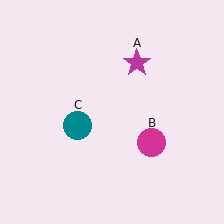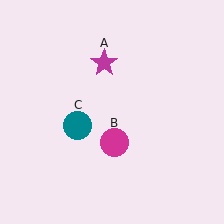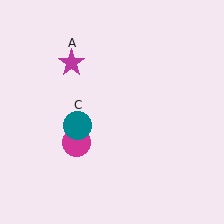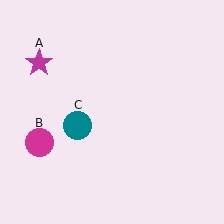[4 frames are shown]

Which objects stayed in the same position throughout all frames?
Teal circle (object C) remained stationary.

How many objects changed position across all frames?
2 objects changed position: magenta star (object A), magenta circle (object B).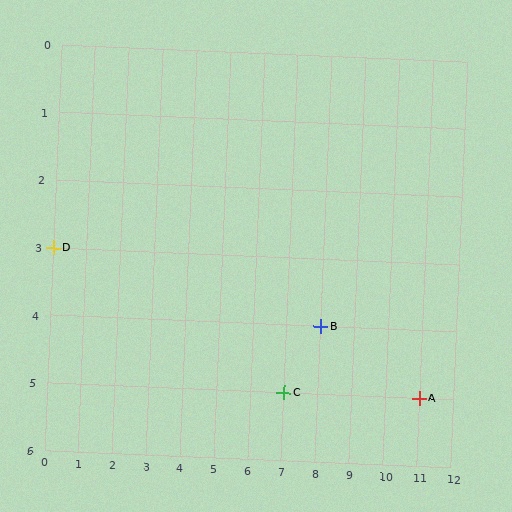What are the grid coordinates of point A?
Point A is at grid coordinates (11, 5).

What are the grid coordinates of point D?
Point D is at grid coordinates (0, 3).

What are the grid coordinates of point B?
Point B is at grid coordinates (8, 4).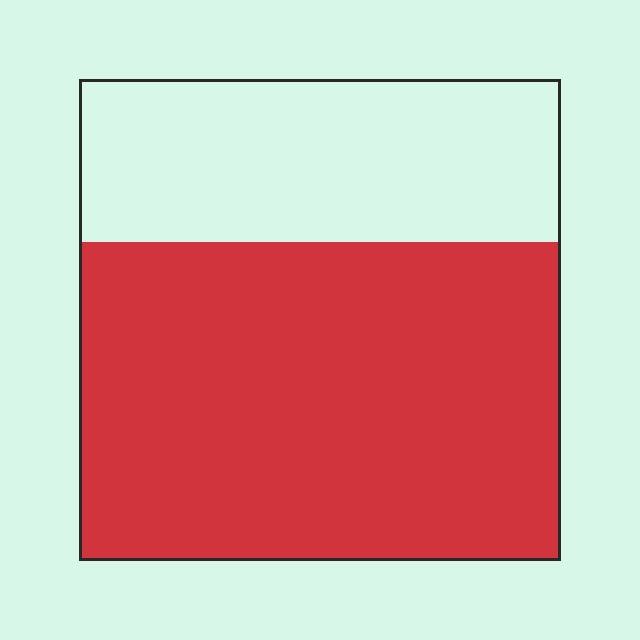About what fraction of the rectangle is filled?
About two thirds (2/3).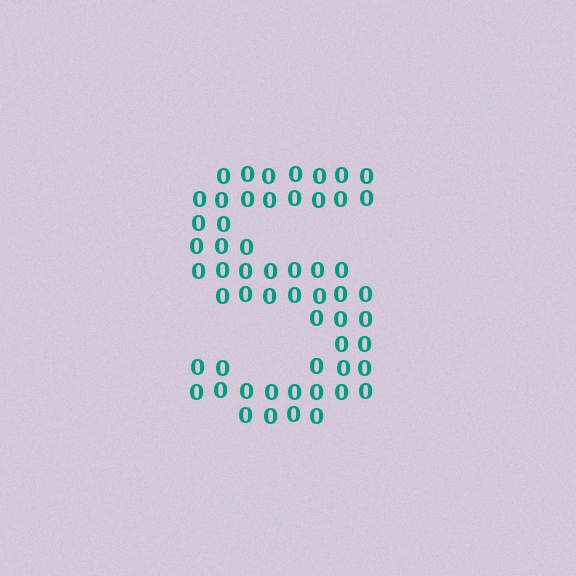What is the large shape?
The large shape is the letter S.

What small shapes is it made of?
It is made of small digit 0's.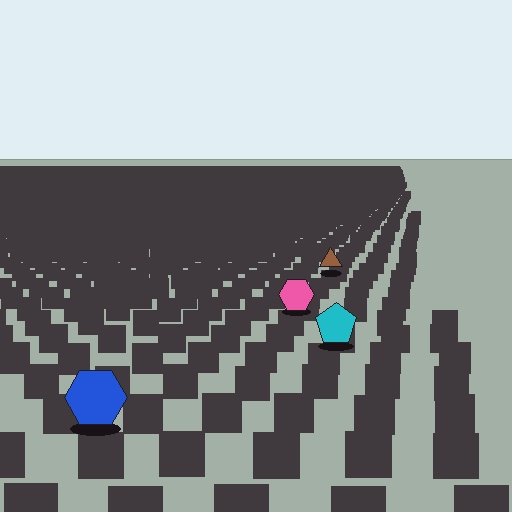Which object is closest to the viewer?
The blue hexagon is closest. The texture marks near it are larger and more spread out.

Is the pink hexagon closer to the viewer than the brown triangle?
Yes. The pink hexagon is closer — you can tell from the texture gradient: the ground texture is coarser near it.